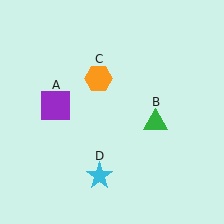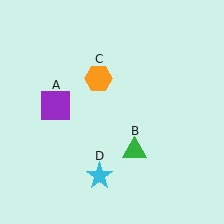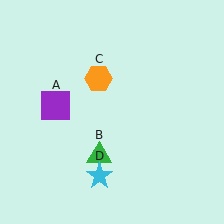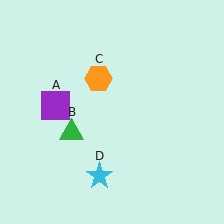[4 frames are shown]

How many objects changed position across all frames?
1 object changed position: green triangle (object B).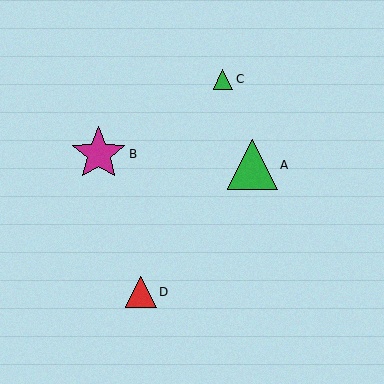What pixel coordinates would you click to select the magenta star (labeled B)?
Click at (99, 154) to select the magenta star B.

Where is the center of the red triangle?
The center of the red triangle is at (141, 292).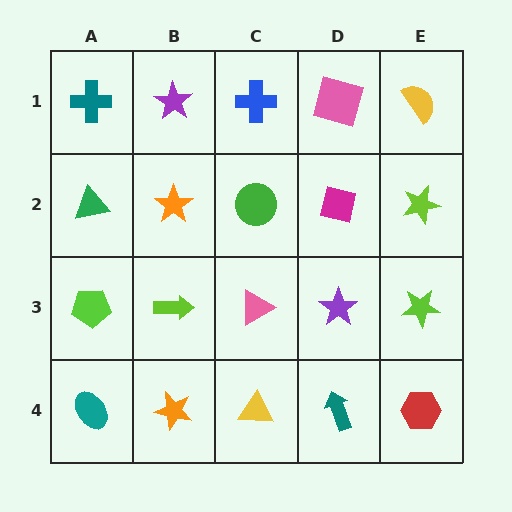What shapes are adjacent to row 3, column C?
A green circle (row 2, column C), a yellow triangle (row 4, column C), a lime arrow (row 3, column B), a purple star (row 3, column D).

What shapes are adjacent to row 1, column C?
A green circle (row 2, column C), a purple star (row 1, column B), a pink square (row 1, column D).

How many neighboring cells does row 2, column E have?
3.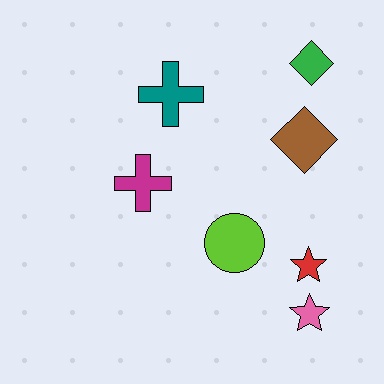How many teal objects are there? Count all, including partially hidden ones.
There is 1 teal object.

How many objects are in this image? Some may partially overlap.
There are 7 objects.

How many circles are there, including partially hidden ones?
There is 1 circle.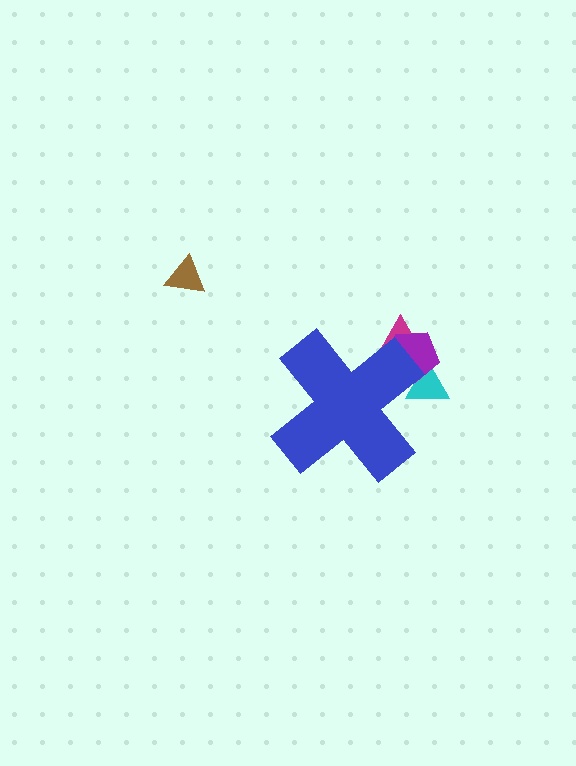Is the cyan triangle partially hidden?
Yes, the cyan triangle is partially hidden behind the blue cross.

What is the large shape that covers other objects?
A blue cross.